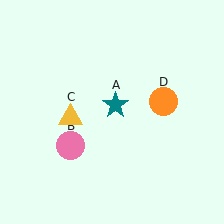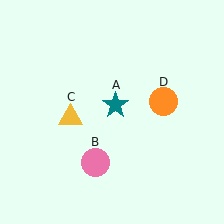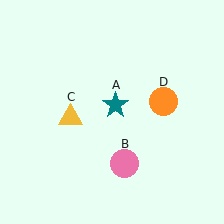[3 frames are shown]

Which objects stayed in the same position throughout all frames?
Teal star (object A) and yellow triangle (object C) and orange circle (object D) remained stationary.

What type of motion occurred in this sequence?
The pink circle (object B) rotated counterclockwise around the center of the scene.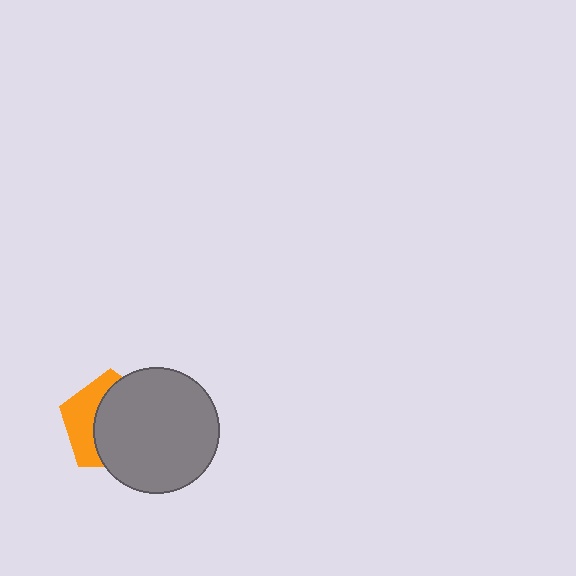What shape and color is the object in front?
The object in front is a gray circle.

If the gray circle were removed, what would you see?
You would see the complete orange pentagon.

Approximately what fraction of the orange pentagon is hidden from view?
Roughly 63% of the orange pentagon is hidden behind the gray circle.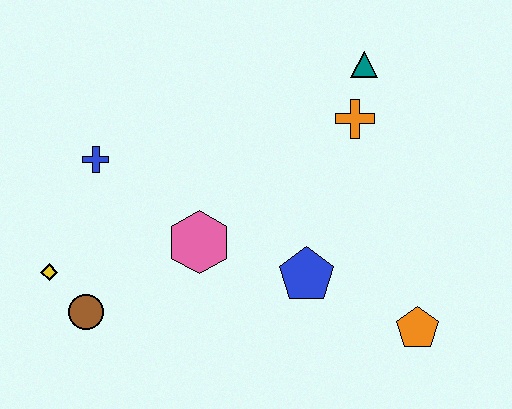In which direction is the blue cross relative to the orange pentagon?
The blue cross is to the left of the orange pentagon.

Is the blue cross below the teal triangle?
Yes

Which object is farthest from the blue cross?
The orange pentagon is farthest from the blue cross.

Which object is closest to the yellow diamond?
The brown circle is closest to the yellow diamond.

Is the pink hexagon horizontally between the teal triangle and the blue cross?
Yes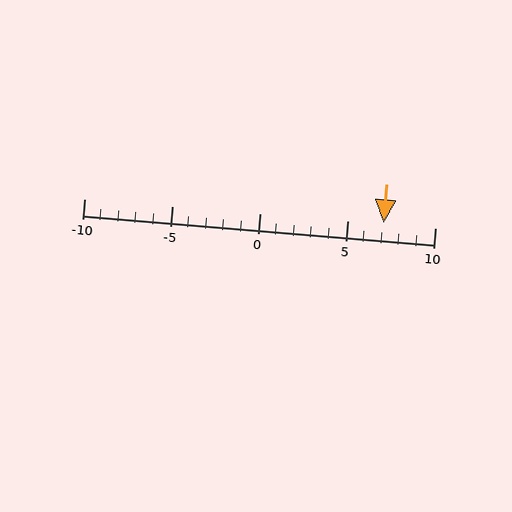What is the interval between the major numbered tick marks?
The major tick marks are spaced 5 units apart.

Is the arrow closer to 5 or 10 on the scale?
The arrow is closer to 5.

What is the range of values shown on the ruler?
The ruler shows values from -10 to 10.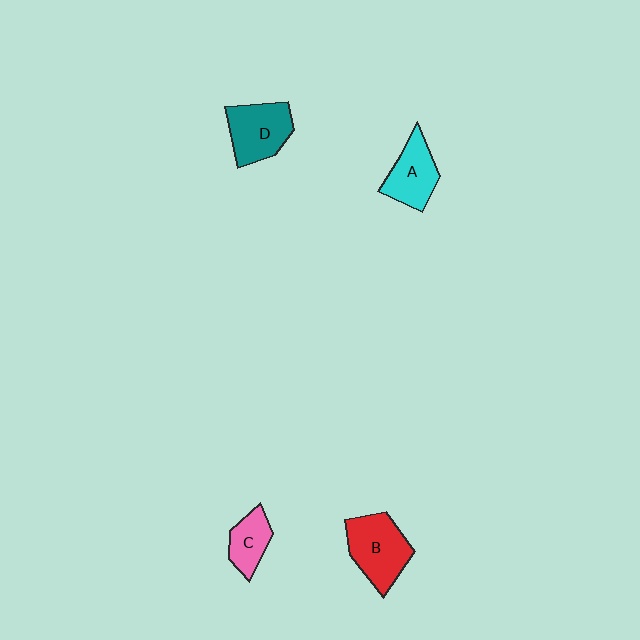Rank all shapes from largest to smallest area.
From largest to smallest: B (red), D (teal), A (cyan), C (pink).